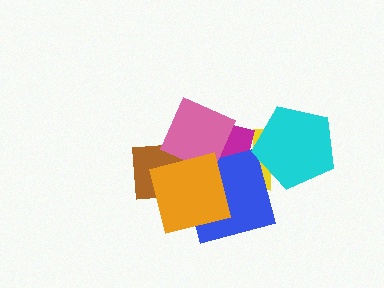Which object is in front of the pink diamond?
The orange square is in front of the pink diamond.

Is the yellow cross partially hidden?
Yes, it is partially covered by another shape.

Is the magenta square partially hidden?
Yes, it is partially covered by another shape.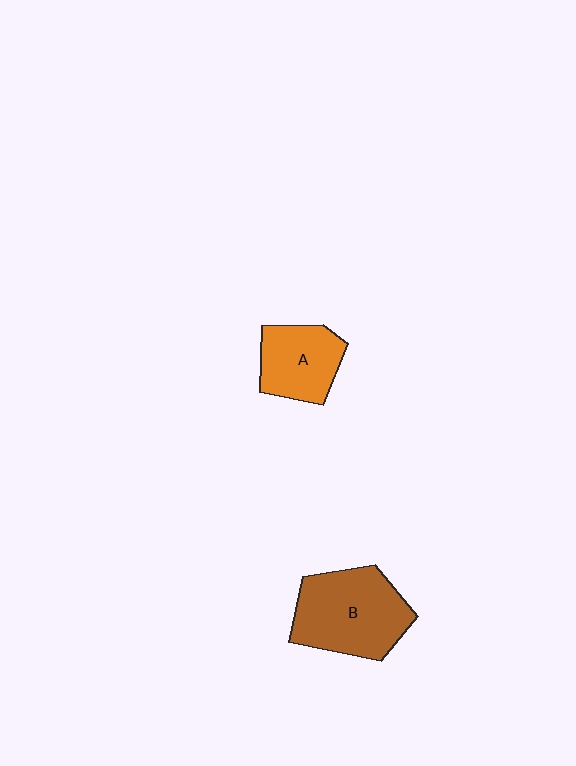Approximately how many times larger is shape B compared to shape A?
Approximately 1.5 times.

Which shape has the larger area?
Shape B (brown).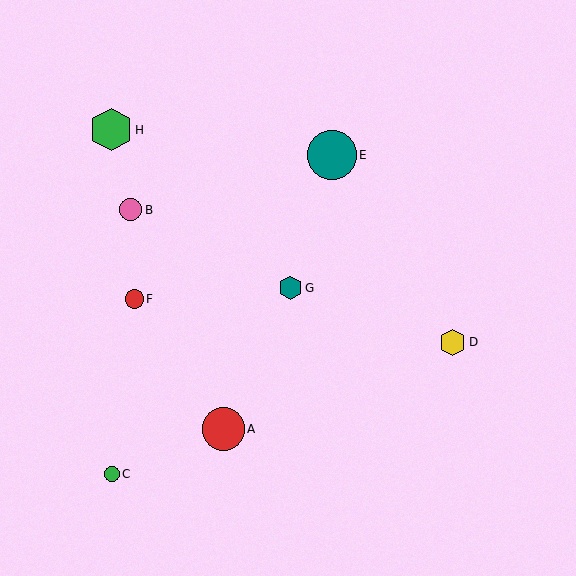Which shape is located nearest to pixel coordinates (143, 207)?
The pink circle (labeled B) at (130, 210) is nearest to that location.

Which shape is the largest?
The teal circle (labeled E) is the largest.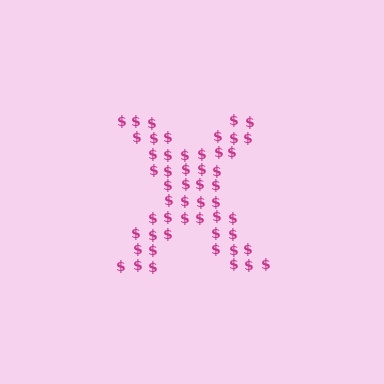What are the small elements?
The small elements are dollar signs.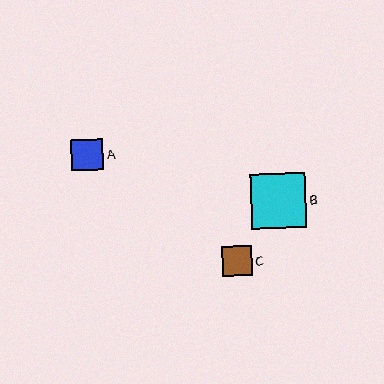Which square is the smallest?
Square C is the smallest with a size of approximately 30 pixels.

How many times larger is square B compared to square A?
Square B is approximately 1.7 times the size of square A.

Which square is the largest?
Square B is the largest with a size of approximately 55 pixels.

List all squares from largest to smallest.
From largest to smallest: B, A, C.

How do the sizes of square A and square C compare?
Square A and square C are approximately the same size.